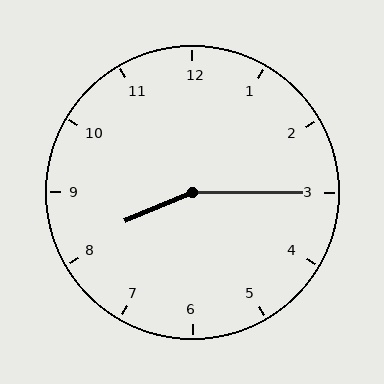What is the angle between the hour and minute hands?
Approximately 158 degrees.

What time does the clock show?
8:15.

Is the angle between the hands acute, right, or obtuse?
It is obtuse.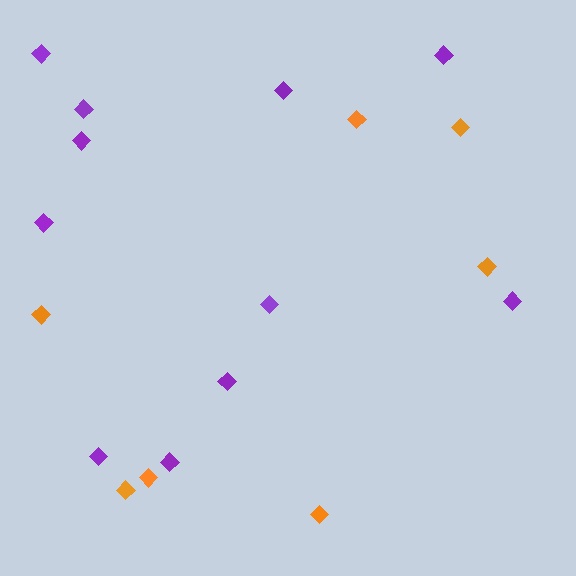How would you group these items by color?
There are 2 groups: one group of orange diamonds (7) and one group of purple diamonds (11).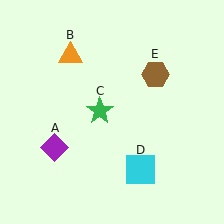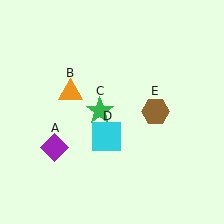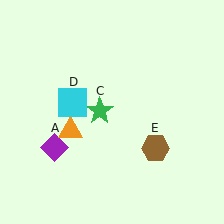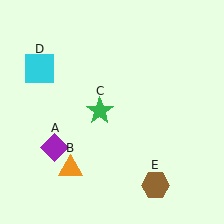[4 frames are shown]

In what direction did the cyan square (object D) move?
The cyan square (object D) moved up and to the left.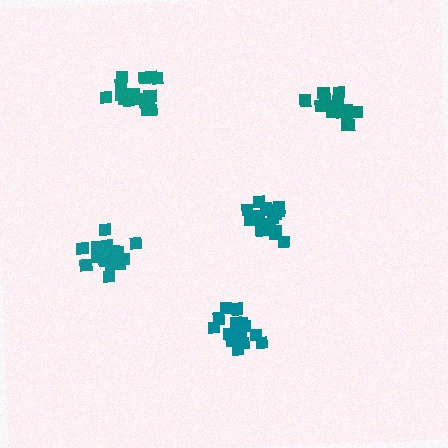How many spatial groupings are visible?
There are 5 spatial groupings.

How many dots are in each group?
Group 1: 15 dots, Group 2: 20 dots, Group 3: 18 dots, Group 4: 17 dots, Group 5: 18 dots (88 total).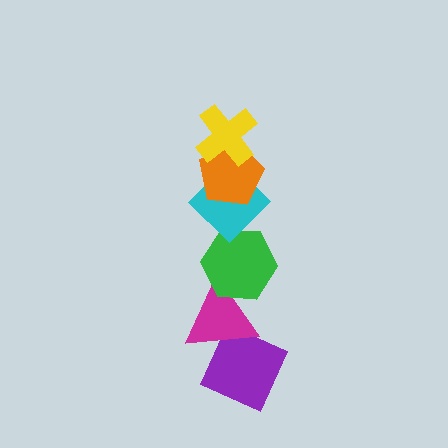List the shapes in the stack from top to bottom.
From top to bottom: the yellow cross, the orange pentagon, the cyan diamond, the green hexagon, the magenta triangle, the purple diamond.